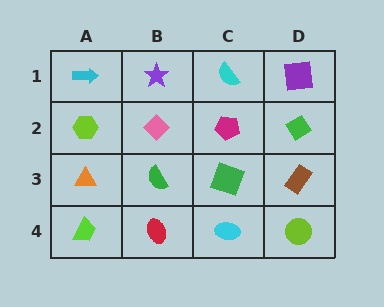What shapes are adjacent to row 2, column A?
A cyan arrow (row 1, column A), an orange triangle (row 3, column A), a pink diamond (row 2, column B).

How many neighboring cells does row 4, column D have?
2.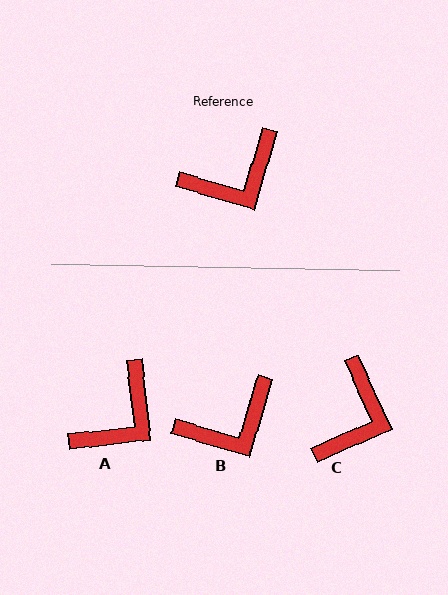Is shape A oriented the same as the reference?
No, it is off by about 23 degrees.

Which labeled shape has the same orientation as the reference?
B.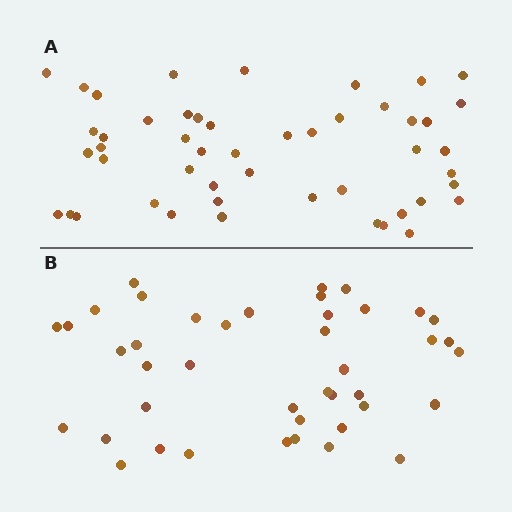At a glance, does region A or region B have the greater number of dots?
Region A (the top region) has more dots.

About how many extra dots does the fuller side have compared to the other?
Region A has roughly 8 or so more dots than region B.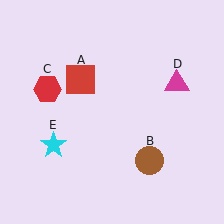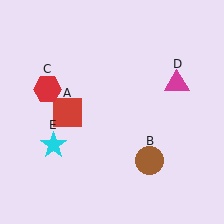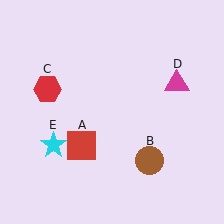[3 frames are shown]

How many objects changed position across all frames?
1 object changed position: red square (object A).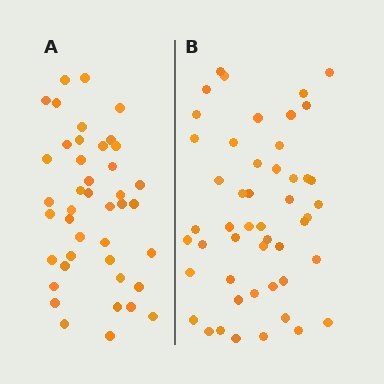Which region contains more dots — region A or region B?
Region B (the right region) has more dots.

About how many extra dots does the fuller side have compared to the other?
Region B has roughly 8 or so more dots than region A.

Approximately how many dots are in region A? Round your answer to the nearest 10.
About 40 dots. (The exact count is 42, which rounds to 40.)